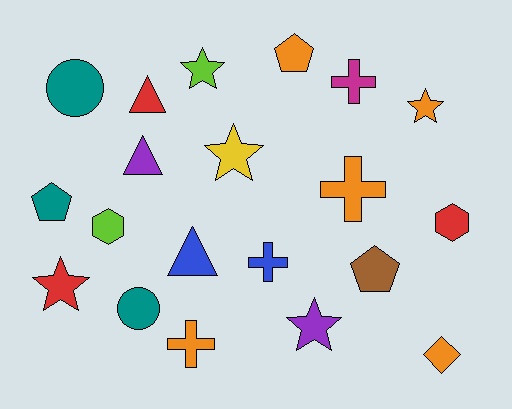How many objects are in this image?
There are 20 objects.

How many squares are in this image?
There are no squares.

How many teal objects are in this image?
There are 3 teal objects.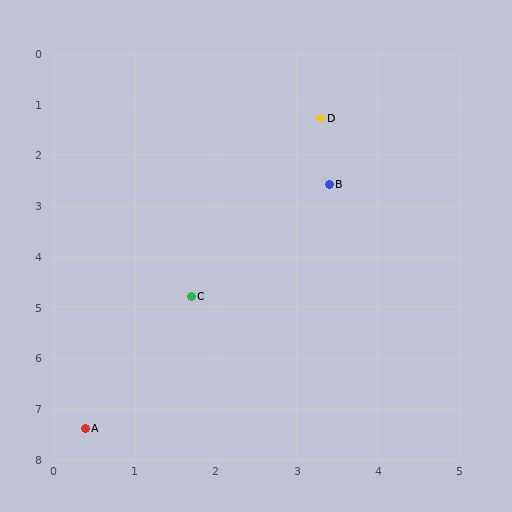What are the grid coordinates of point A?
Point A is at approximately (0.4, 7.4).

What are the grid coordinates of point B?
Point B is at approximately (3.4, 2.6).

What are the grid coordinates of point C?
Point C is at approximately (1.7, 4.8).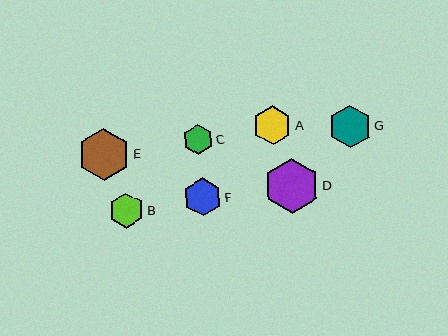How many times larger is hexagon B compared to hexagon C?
Hexagon B is approximately 1.2 times the size of hexagon C.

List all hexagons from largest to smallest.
From largest to smallest: D, E, G, A, F, B, C.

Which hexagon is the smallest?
Hexagon C is the smallest with a size of approximately 30 pixels.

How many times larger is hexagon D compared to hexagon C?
Hexagon D is approximately 1.8 times the size of hexagon C.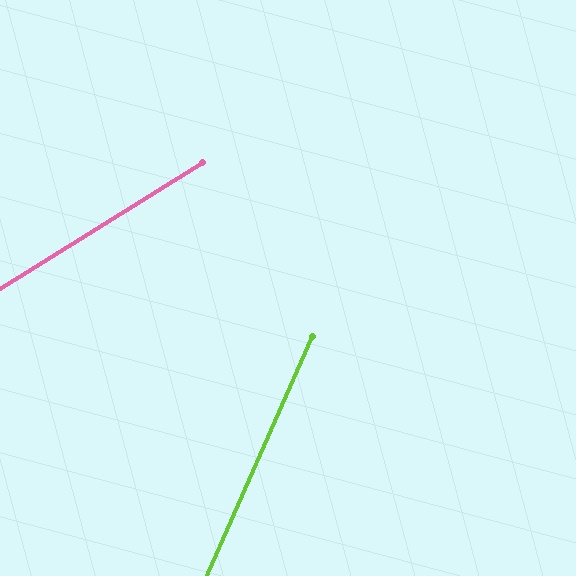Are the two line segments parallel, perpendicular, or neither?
Neither parallel nor perpendicular — they differ by about 35°.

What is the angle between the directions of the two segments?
Approximately 35 degrees.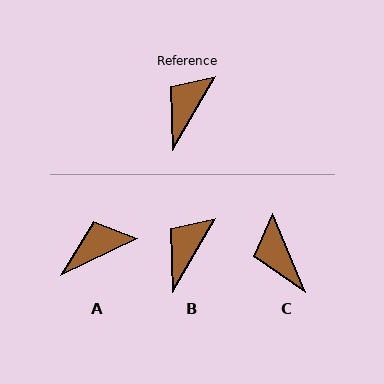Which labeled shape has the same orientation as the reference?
B.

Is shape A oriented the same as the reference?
No, it is off by about 34 degrees.